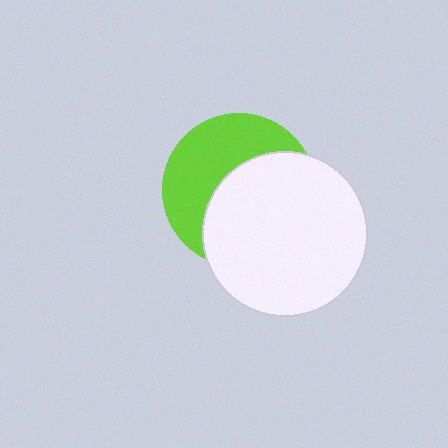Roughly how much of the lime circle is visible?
About half of it is visible (roughly 45%).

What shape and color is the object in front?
The object in front is a white circle.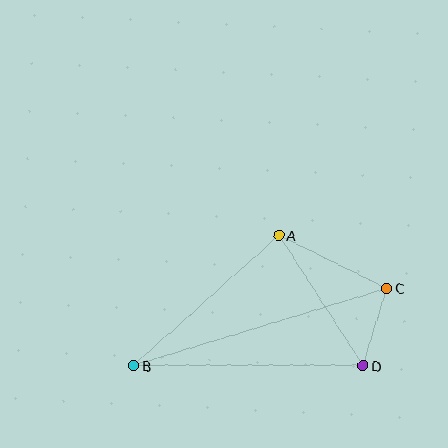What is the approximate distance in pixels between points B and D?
The distance between B and D is approximately 229 pixels.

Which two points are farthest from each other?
Points B and C are farthest from each other.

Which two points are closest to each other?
Points C and D are closest to each other.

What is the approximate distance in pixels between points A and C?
The distance between A and C is approximately 120 pixels.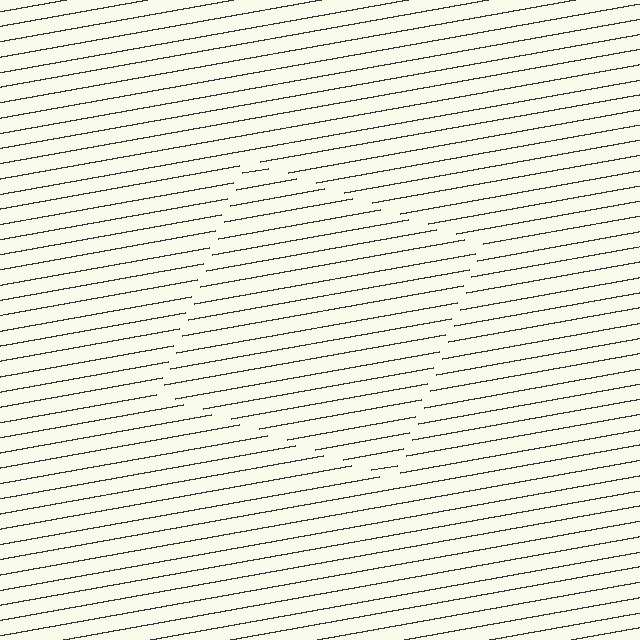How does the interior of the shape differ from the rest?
The interior of the shape contains the same grating, shifted by half a period — the contour is defined by the phase discontinuity where line-ends from the inner and outer gratings abut.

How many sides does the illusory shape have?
4 sides — the line-ends trace a square.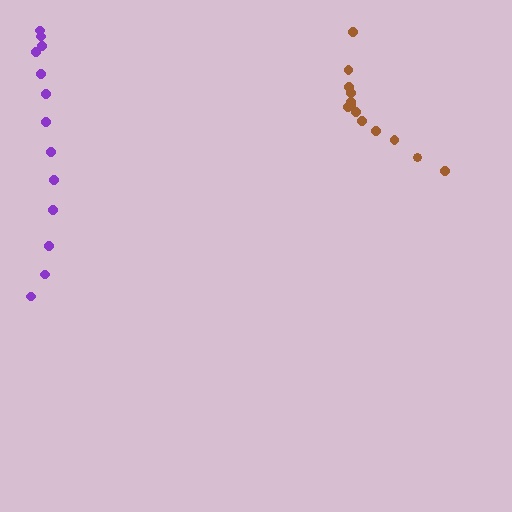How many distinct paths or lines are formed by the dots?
There are 2 distinct paths.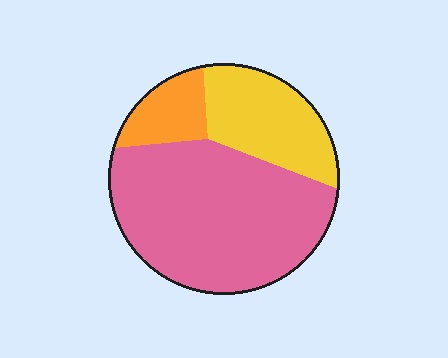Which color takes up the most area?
Pink, at roughly 65%.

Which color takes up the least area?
Orange, at roughly 10%.